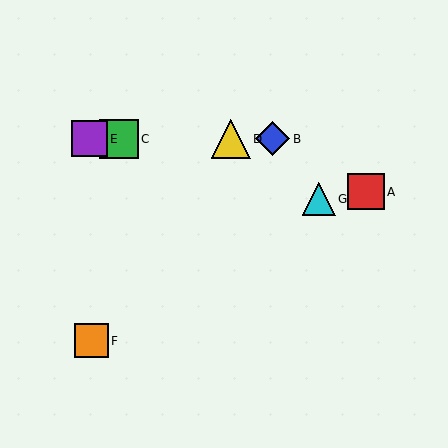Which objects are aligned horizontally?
Objects B, C, D, E are aligned horizontally.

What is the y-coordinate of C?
Object C is at y≈139.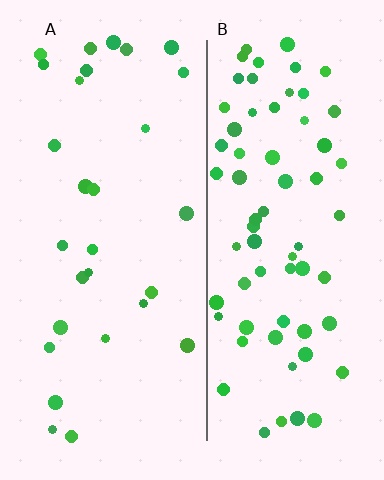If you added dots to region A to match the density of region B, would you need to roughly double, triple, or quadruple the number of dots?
Approximately double.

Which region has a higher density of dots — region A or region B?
B (the right).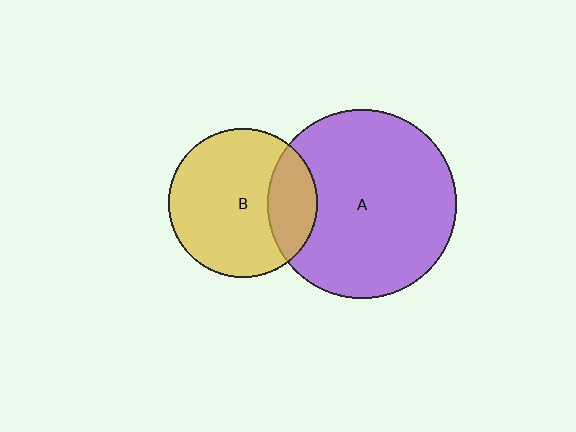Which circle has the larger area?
Circle A (purple).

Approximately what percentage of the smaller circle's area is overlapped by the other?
Approximately 25%.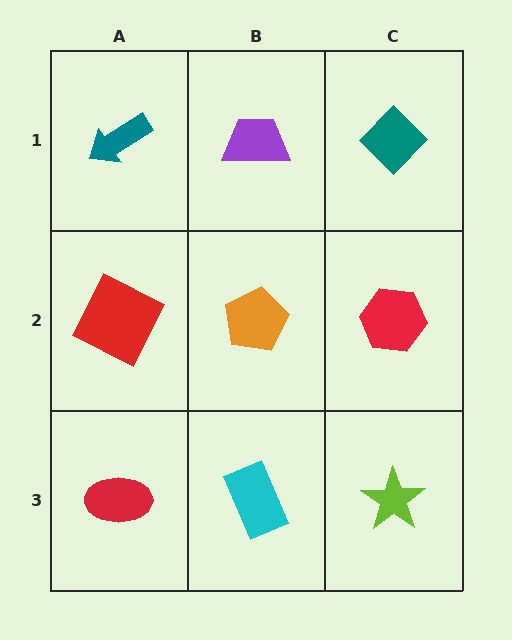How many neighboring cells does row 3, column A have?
2.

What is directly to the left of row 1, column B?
A teal arrow.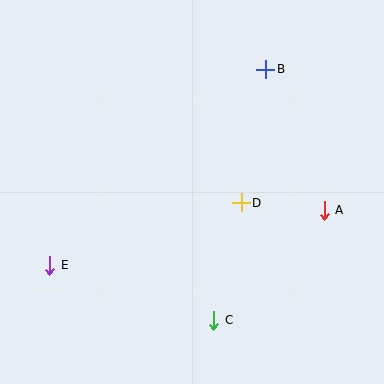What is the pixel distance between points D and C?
The distance between D and C is 121 pixels.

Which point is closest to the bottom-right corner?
Point C is closest to the bottom-right corner.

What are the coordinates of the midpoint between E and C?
The midpoint between E and C is at (132, 293).